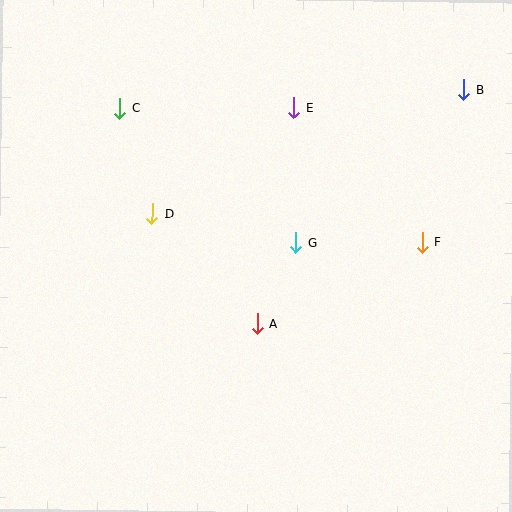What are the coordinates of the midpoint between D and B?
The midpoint between D and B is at (308, 151).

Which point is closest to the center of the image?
Point G at (296, 242) is closest to the center.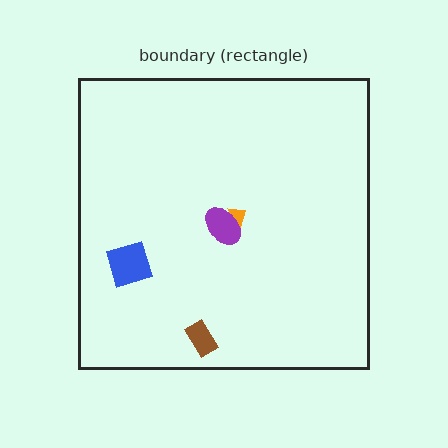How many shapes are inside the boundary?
4 inside, 0 outside.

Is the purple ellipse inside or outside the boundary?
Inside.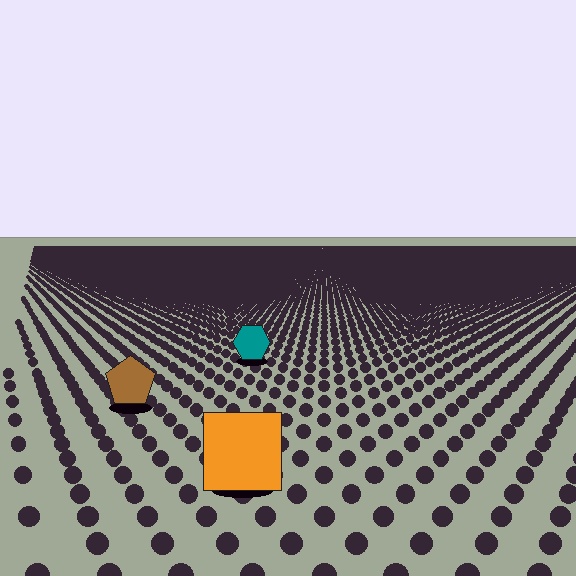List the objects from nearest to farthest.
From nearest to farthest: the orange square, the brown pentagon, the teal hexagon.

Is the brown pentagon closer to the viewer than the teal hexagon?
Yes. The brown pentagon is closer — you can tell from the texture gradient: the ground texture is coarser near it.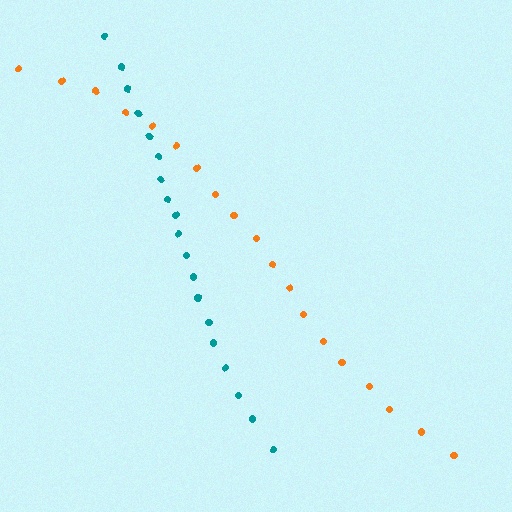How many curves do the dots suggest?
There are 2 distinct paths.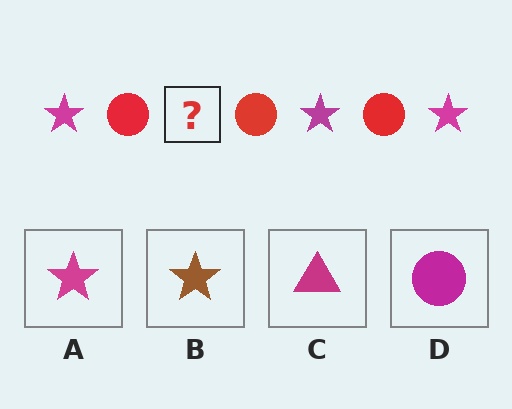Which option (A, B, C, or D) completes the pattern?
A.